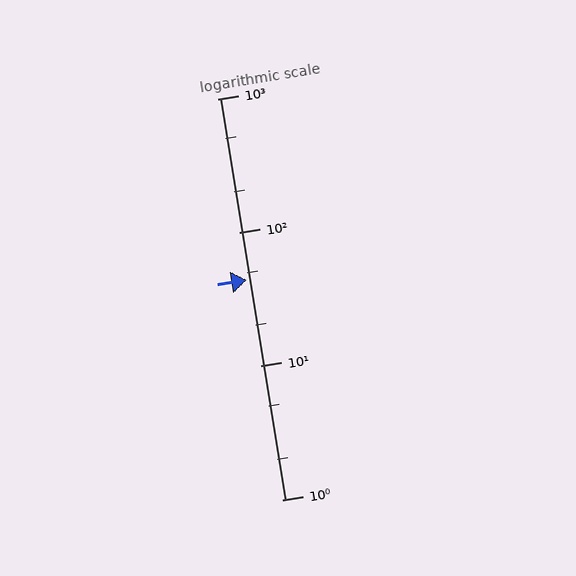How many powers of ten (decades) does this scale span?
The scale spans 3 decades, from 1 to 1000.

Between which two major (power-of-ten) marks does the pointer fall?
The pointer is between 10 and 100.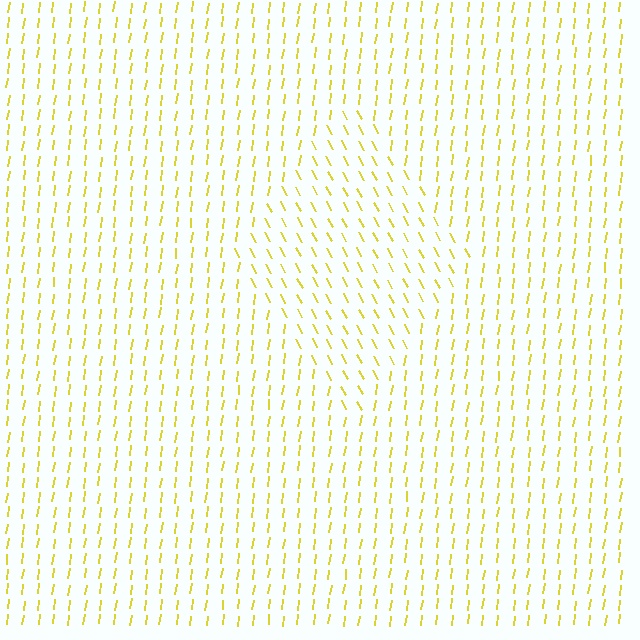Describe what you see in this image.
The image is filled with small yellow line segments. A diamond region in the image has lines oriented differently from the surrounding lines, creating a visible texture boundary.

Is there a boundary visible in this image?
Yes, there is a texture boundary formed by a change in line orientation.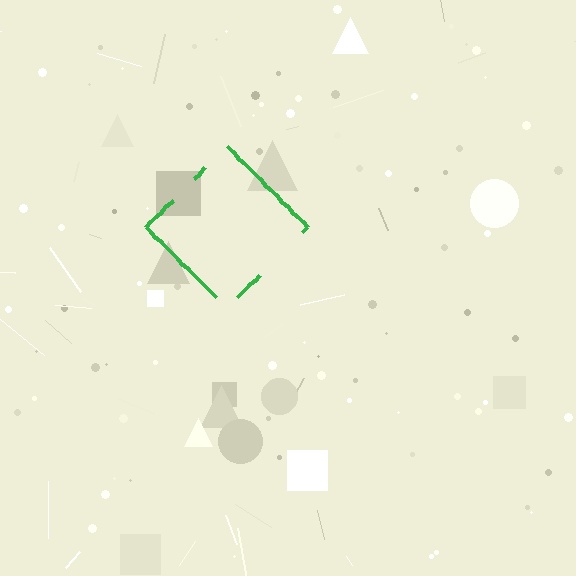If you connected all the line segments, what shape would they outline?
They would outline a diamond.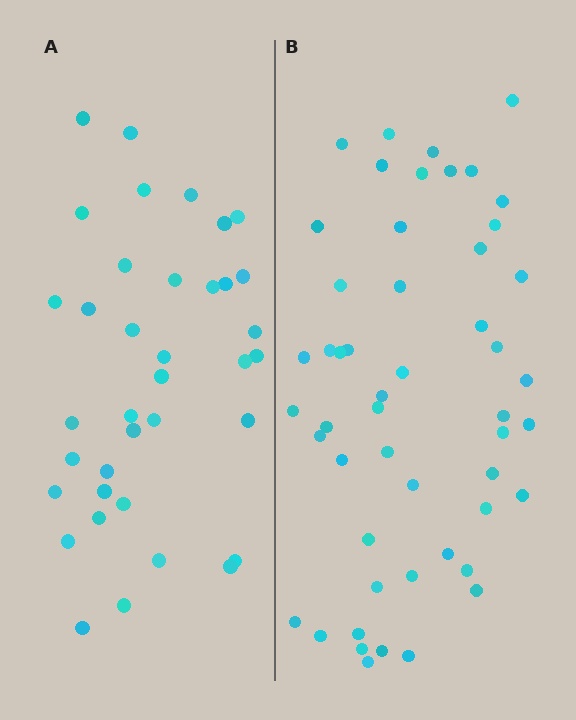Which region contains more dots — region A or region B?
Region B (the right region) has more dots.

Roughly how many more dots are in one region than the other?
Region B has approximately 15 more dots than region A.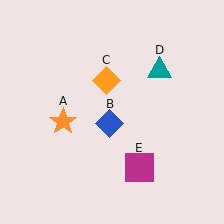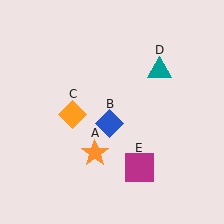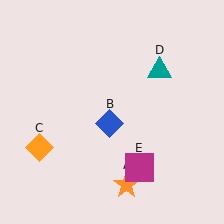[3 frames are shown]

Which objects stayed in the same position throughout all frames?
Blue diamond (object B) and teal triangle (object D) and magenta square (object E) remained stationary.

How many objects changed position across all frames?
2 objects changed position: orange star (object A), orange diamond (object C).